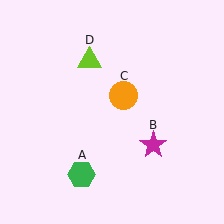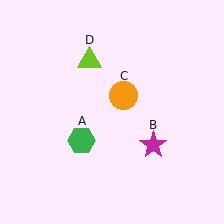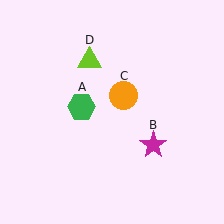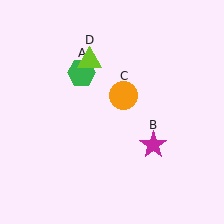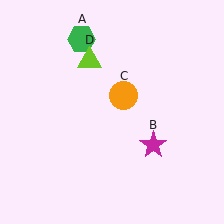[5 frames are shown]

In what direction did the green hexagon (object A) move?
The green hexagon (object A) moved up.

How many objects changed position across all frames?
1 object changed position: green hexagon (object A).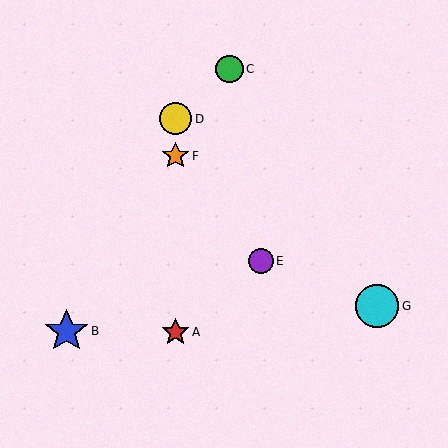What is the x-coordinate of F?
Object F is at x≈175.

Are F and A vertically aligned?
Yes, both are at x≈175.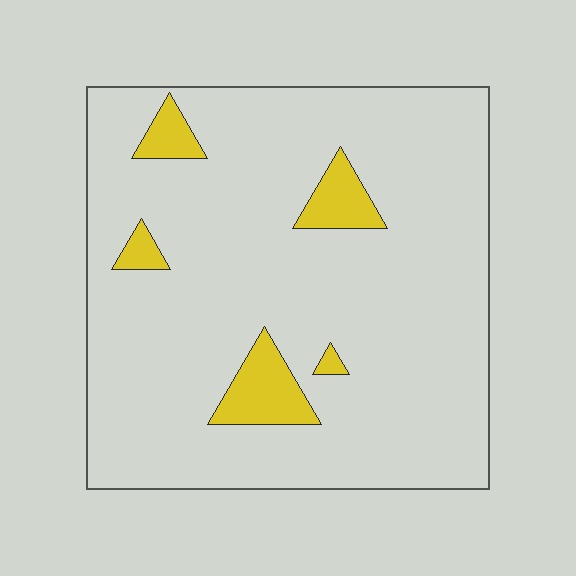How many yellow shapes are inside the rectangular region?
5.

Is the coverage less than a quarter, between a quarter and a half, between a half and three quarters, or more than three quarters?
Less than a quarter.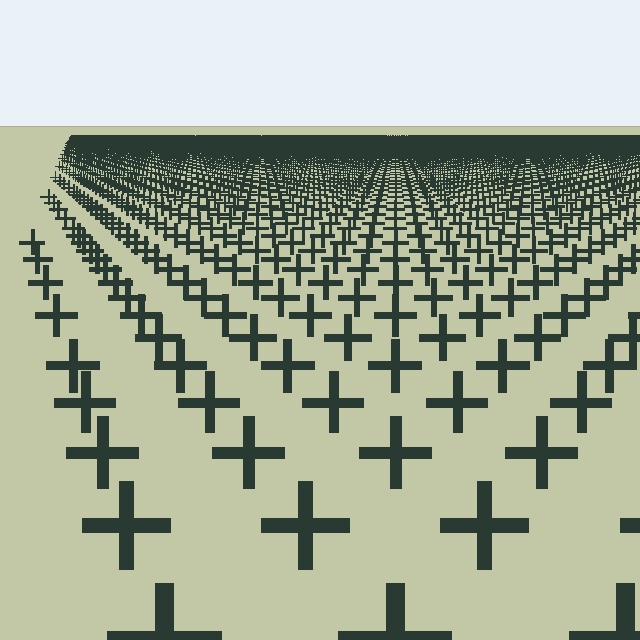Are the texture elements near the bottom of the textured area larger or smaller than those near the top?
Larger. Near the bottom, elements are closer to the viewer and appear at a bigger on-screen size.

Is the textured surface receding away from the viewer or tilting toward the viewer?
The surface is receding away from the viewer. Texture elements get smaller and denser toward the top.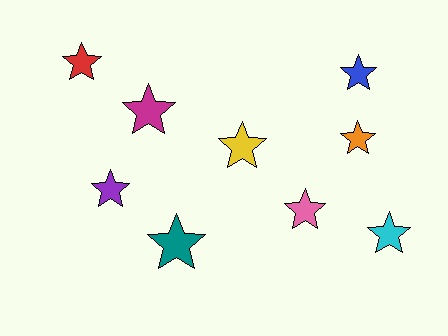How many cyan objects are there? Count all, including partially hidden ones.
There is 1 cyan object.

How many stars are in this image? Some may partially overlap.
There are 9 stars.